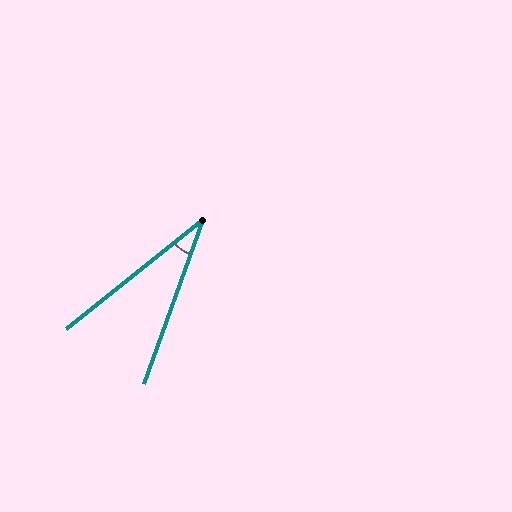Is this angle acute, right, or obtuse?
It is acute.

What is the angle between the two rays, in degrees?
Approximately 32 degrees.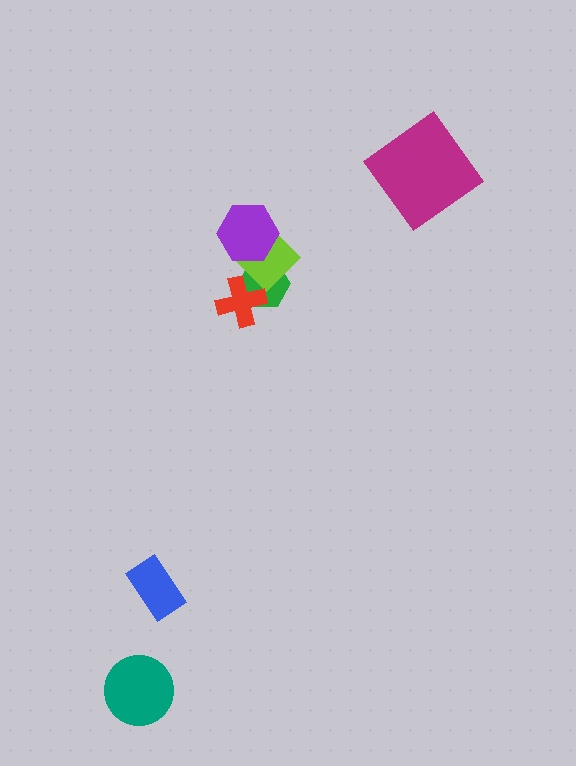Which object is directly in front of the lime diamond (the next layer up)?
The red cross is directly in front of the lime diamond.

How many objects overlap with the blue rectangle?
0 objects overlap with the blue rectangle.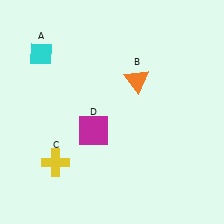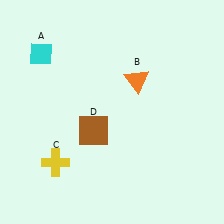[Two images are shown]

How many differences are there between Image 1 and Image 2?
There is 1 difference between the two images.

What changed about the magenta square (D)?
In Image 1, D is magenta. In Image 2, it changed to brown.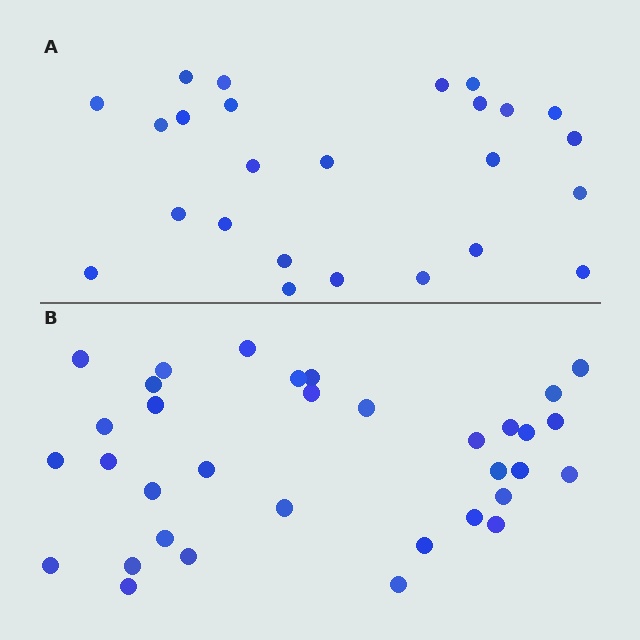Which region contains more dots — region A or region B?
Region B (the bottom region) has more dots.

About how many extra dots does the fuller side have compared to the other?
Region B has roughly 8 or so more dots than region A.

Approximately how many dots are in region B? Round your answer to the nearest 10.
About 30 dots. (The exact count is 34, which rounds to 30.)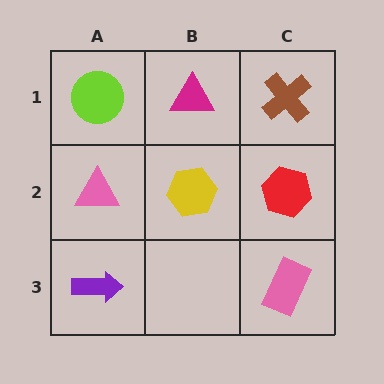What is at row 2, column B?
A yellow hexagon.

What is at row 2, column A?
A pink triangle.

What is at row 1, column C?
A brown cross.